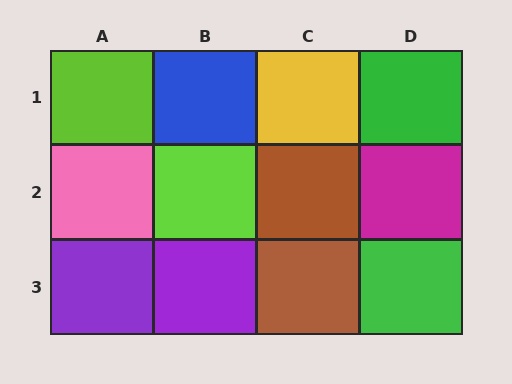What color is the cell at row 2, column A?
Pink.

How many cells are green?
2 cells are green.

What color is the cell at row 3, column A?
Purple.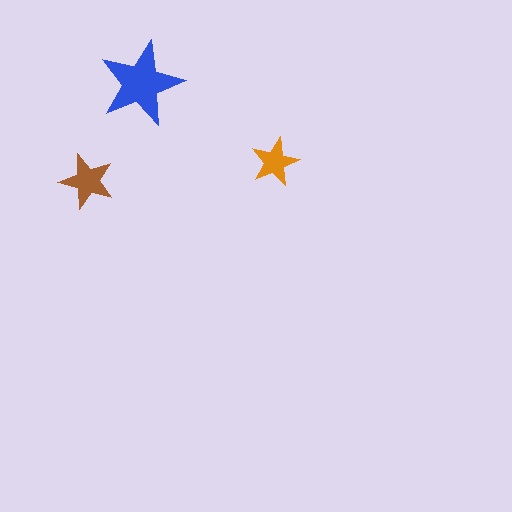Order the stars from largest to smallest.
the blue one, the brown one, the orange one.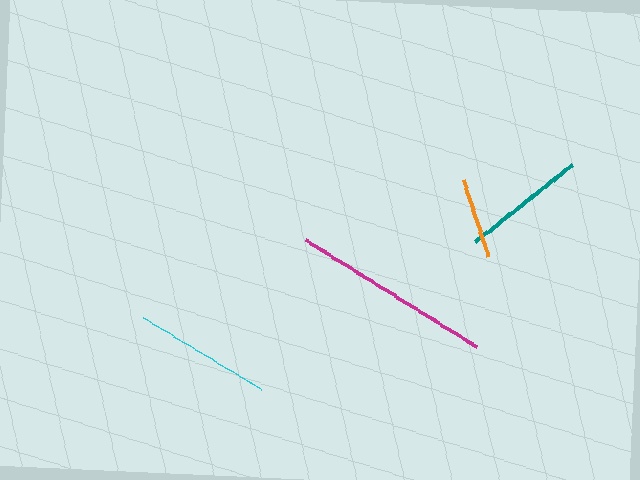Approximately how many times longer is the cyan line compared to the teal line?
The cyan line is approximately 1.1 times the length of the teal line.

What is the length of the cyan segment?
The cyan segment is approximately 137 pixels long.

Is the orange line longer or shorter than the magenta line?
The magenta line is longer than the orange line.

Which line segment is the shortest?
The orange line is the shortest at approximately 80 pixels.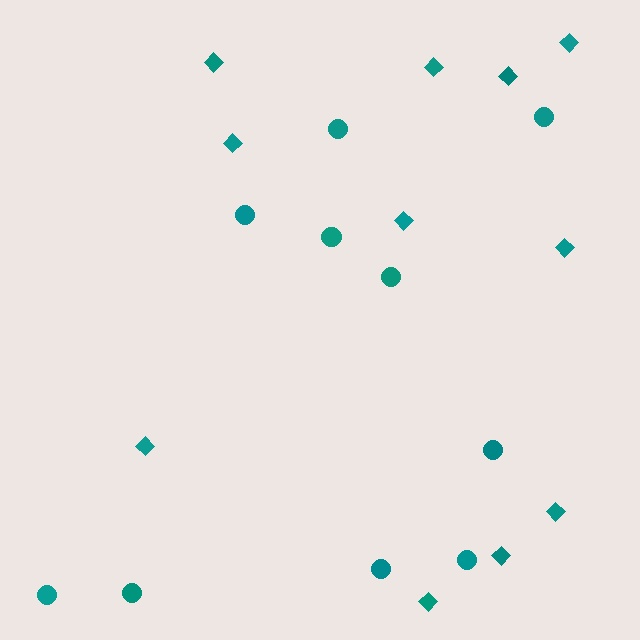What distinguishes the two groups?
There are 2 groups: one group of diamonds (11) and one group of circles (10).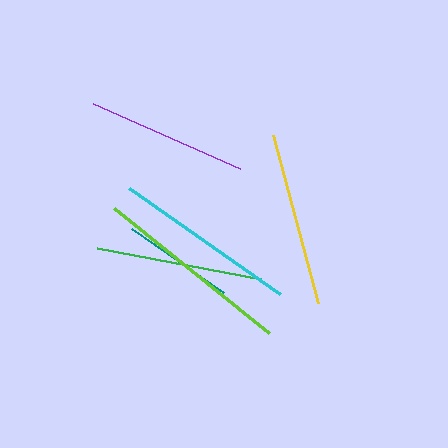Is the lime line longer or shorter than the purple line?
The lime line is longer than the purple line.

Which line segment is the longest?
The lime line is the longest at approximately 199 pixels.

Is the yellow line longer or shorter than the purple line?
The yellow line is longer than the purple line.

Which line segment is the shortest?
The teal line is the shortest at approximately 112 pixels.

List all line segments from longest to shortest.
From longest to shortest: lime, cyan, yellow, green, purple, teal.